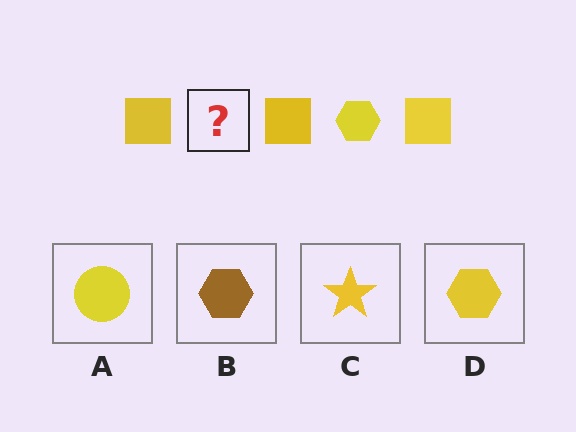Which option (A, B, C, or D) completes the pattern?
D.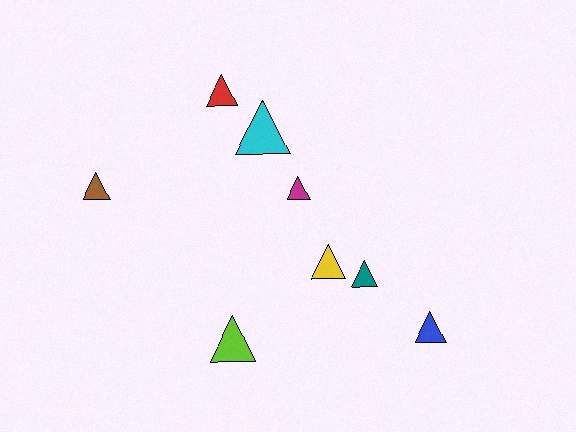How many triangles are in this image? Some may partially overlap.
There are 8 triangles.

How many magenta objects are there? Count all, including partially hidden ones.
There is 1 magenta object.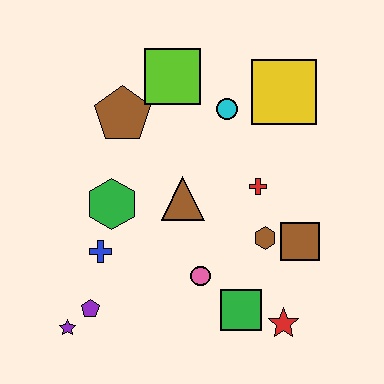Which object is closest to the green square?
The red star is closest to the green square.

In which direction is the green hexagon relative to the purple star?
The green hexagon is above the purple star.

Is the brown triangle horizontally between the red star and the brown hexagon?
No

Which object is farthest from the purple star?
The yellow square is farthest from the purple star.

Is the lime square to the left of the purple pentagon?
No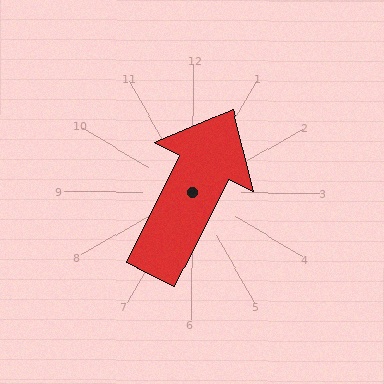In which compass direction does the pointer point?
Northeast.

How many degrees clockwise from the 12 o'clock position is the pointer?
Approximately 26 degrees.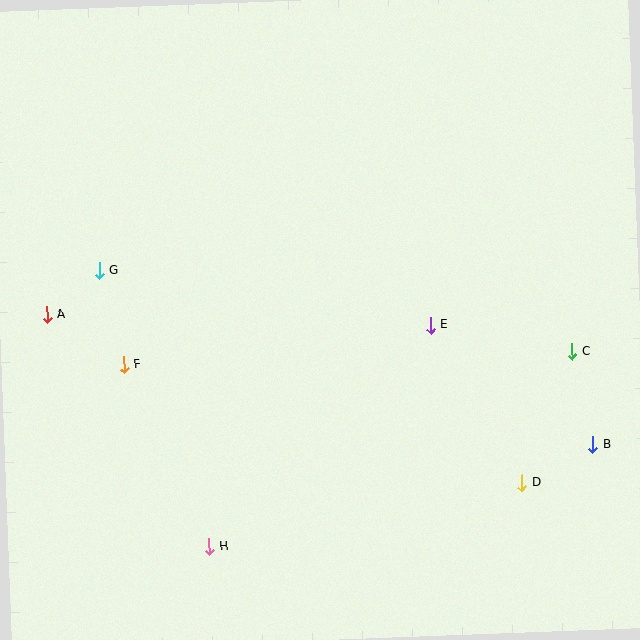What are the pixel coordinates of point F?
Point F is at (124, 365).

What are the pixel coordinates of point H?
Point H is at (209, 547).